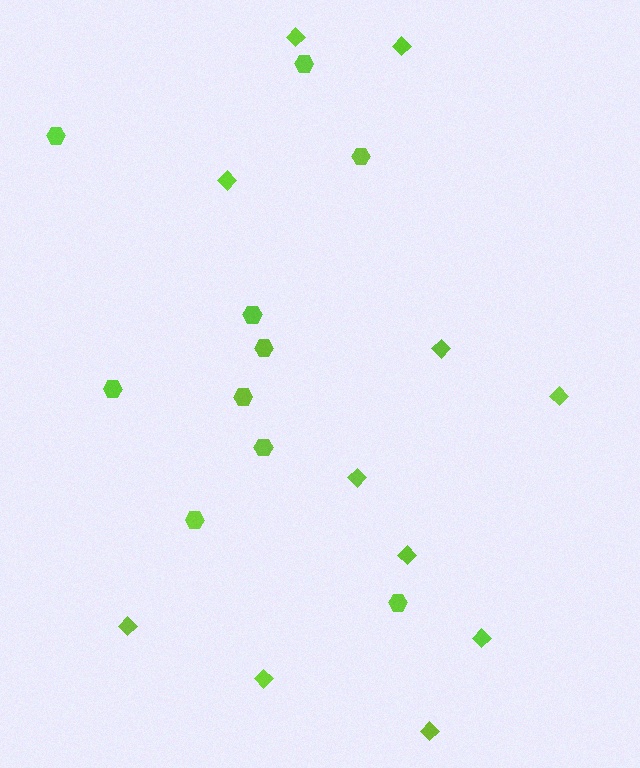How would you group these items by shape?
There are 2 groups: one group of diamonds (11) and one group of hexagons (10).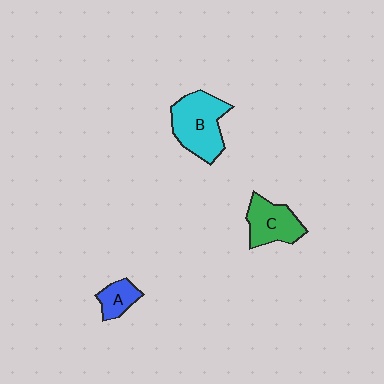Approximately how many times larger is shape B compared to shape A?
Approximately 2.5 times.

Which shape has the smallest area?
Shape A (blue).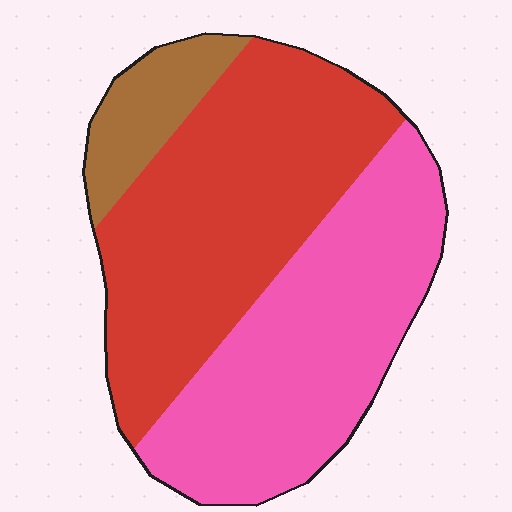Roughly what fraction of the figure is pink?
Pink covers 43% of the figure.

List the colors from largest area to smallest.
From largest to smallest: red, pink, brown.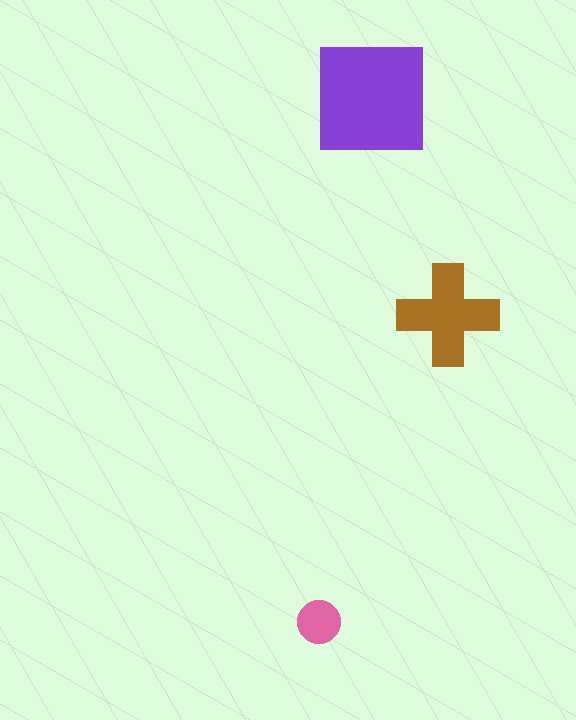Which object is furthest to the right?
The brown cross is rightmost.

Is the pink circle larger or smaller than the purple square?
Smaller.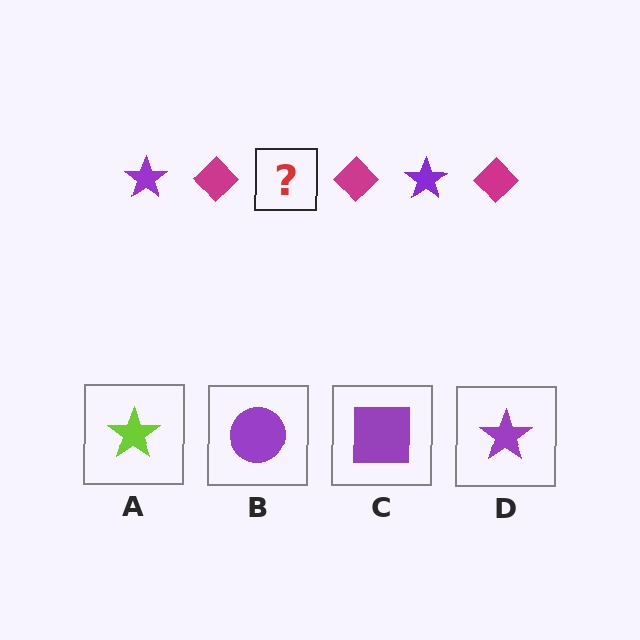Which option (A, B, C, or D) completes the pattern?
D.